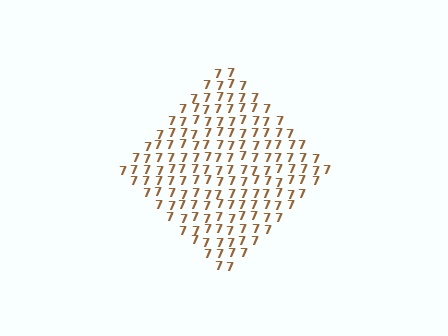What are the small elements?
The small elements are digit 7's.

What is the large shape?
The large shape is a diamond.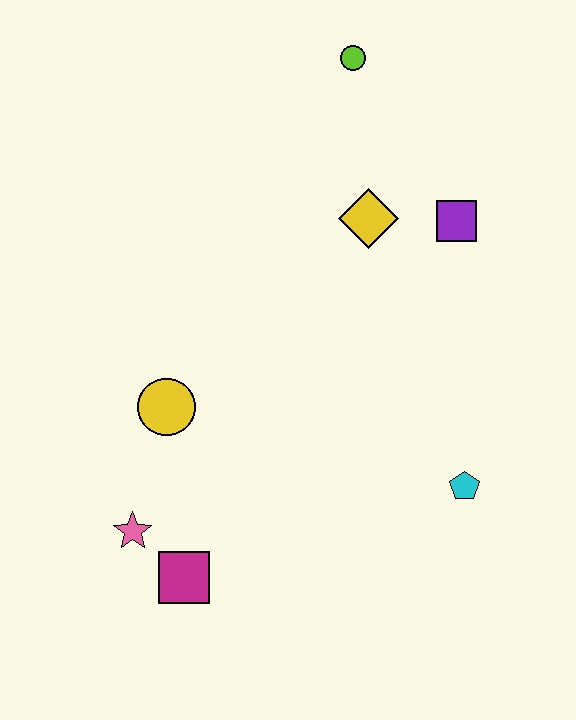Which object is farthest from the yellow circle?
The lime circle is farthest from the yellow circle.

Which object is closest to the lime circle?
The yellow diamond is closest to the lime circle.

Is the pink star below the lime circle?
Yes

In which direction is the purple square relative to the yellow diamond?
The purple square is to the right of the yellow diamond.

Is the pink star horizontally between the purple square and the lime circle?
No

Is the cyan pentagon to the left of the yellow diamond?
No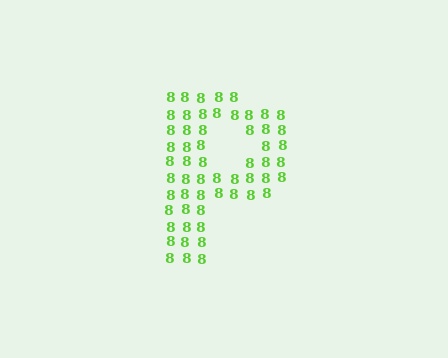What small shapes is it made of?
It is made of small digit 8's.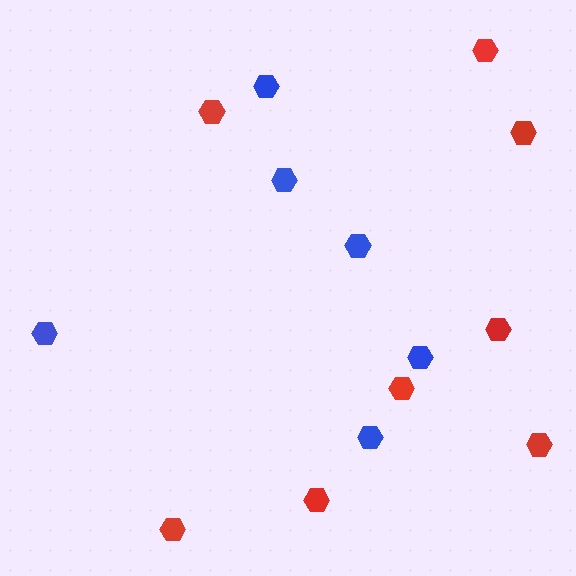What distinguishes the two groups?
There are 2 groups: one group of red hexagons (8) and one group of blue hexagons (6).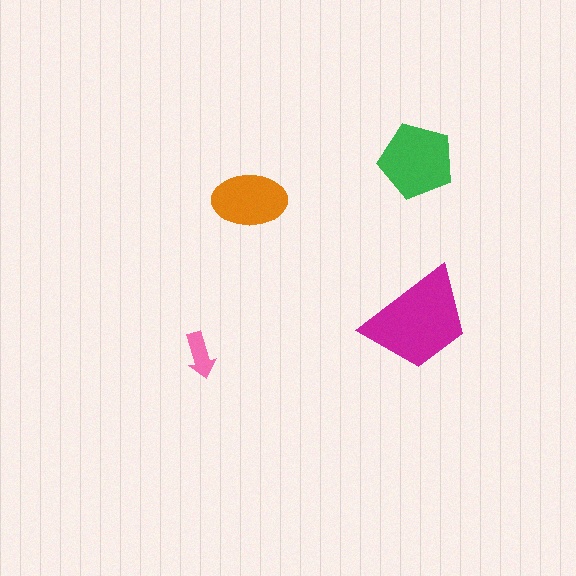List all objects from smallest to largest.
The pink arrow, the orange ellipse, the green pentagon, the magenta trapezoid.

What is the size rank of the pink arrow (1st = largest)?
4th.